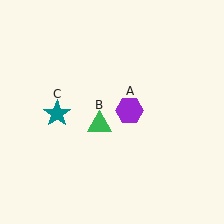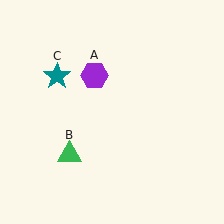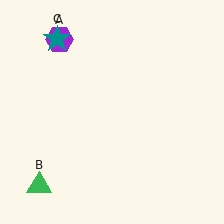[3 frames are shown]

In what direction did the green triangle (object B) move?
The green triangle (object B) moved down and to the left.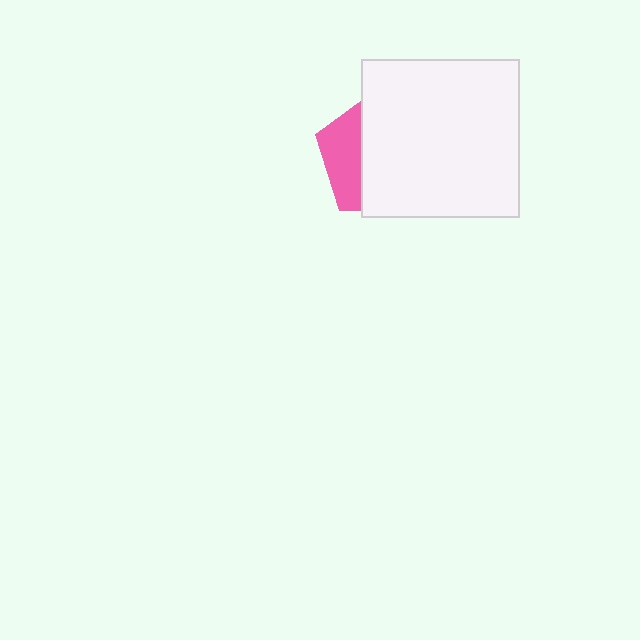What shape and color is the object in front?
The object in front is a white square.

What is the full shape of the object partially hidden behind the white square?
The partially hidden object is a pink pentagon.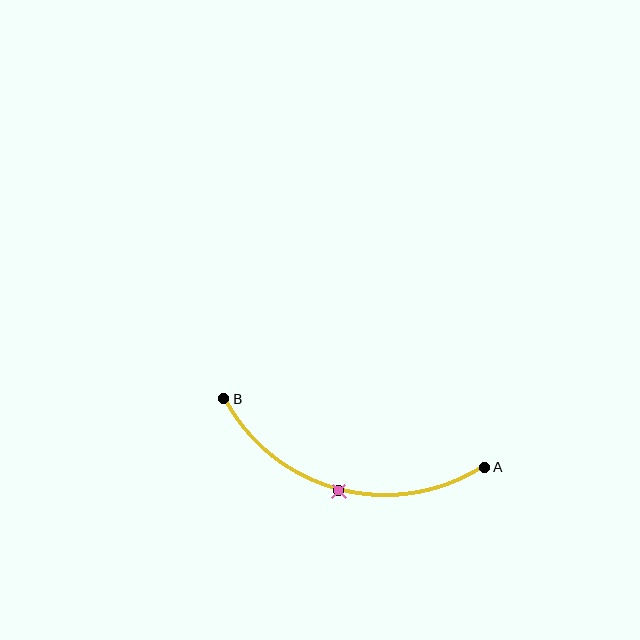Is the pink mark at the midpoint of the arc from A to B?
Yes. The pink mark lies on the arc at equal arc-length from both A and B — it is the arc midpoint.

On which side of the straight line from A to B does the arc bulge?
The arc bulges below the straight line connecting A and B.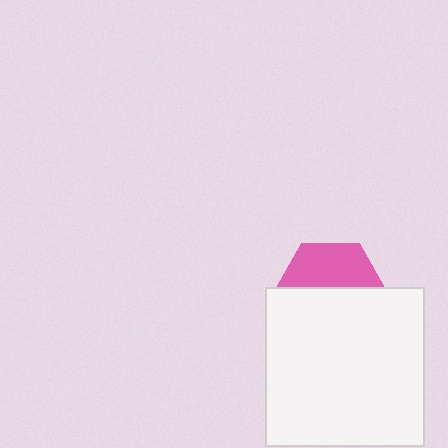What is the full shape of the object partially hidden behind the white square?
The partially hidden object is a pink hexagon.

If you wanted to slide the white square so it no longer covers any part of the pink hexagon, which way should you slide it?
Slide it down — that is the most direct way to separate the two shapes.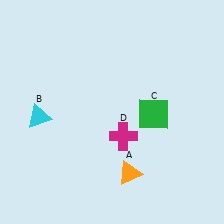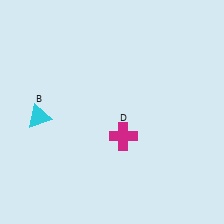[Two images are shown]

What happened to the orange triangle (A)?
The orange triangle (A) was removed in Image 2. It was in the bottom-right area of Image 1.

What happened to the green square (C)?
The green square (C) was removed in Image 2. It was in the bottom-right area of Image 1.